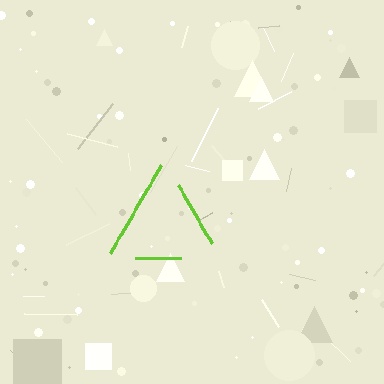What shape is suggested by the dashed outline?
The dashed outline suggests a triangle.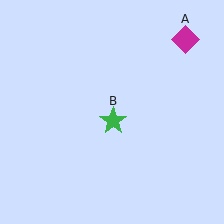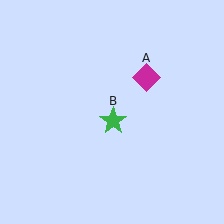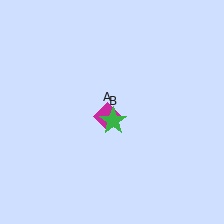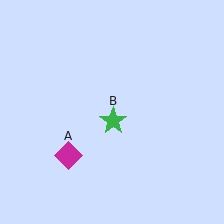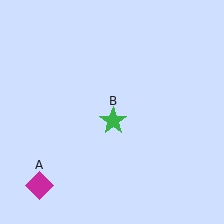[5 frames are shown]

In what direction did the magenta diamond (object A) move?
The magenta diamond (object A) moved down and to the left.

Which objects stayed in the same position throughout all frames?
Green star (object B) remained stationary.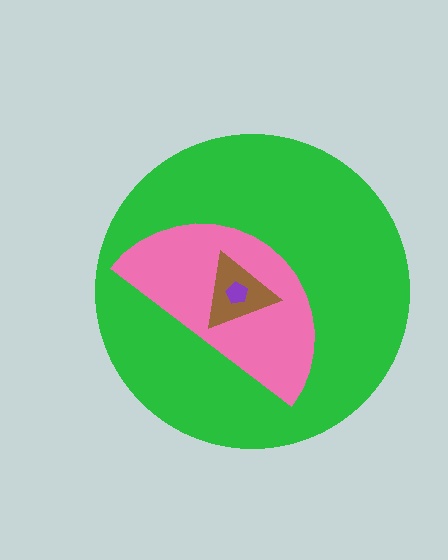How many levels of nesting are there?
4.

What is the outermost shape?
The green circle.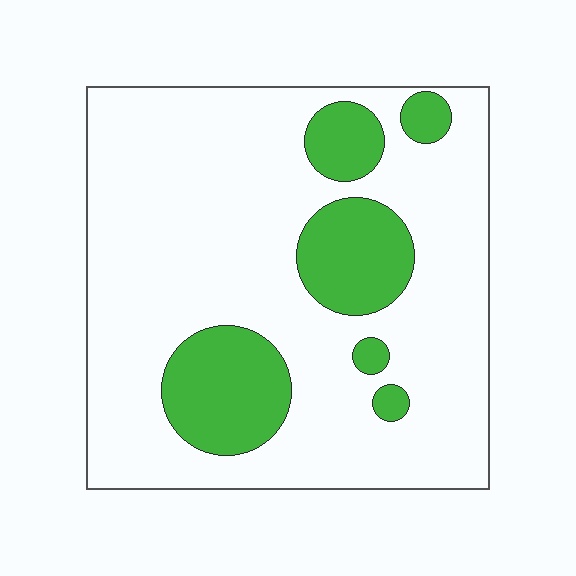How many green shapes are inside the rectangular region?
6.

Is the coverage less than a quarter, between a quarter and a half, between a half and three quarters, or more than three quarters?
Less than a quarter.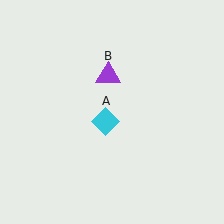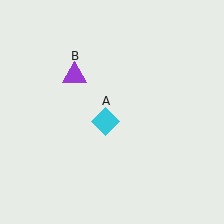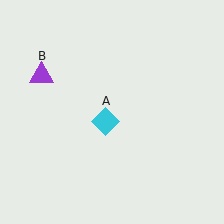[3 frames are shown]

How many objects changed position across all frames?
1 object changed position: purple triangle (object B).